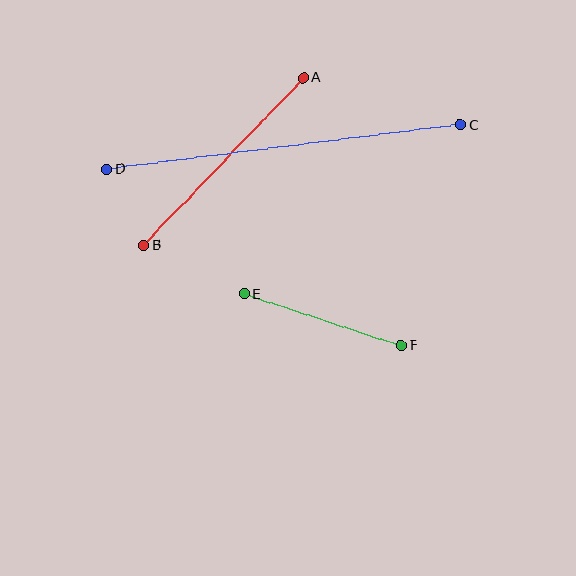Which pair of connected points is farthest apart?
Points C and D are farthest apart.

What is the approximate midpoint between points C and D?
The midpoint is at approximately (284, 147) pixels.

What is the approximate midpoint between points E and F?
The midpoint is at approximately (323, 320) pixels.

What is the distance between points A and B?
The distance is approximately 231 pixels.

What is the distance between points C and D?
The distance is approximately 357 pixels.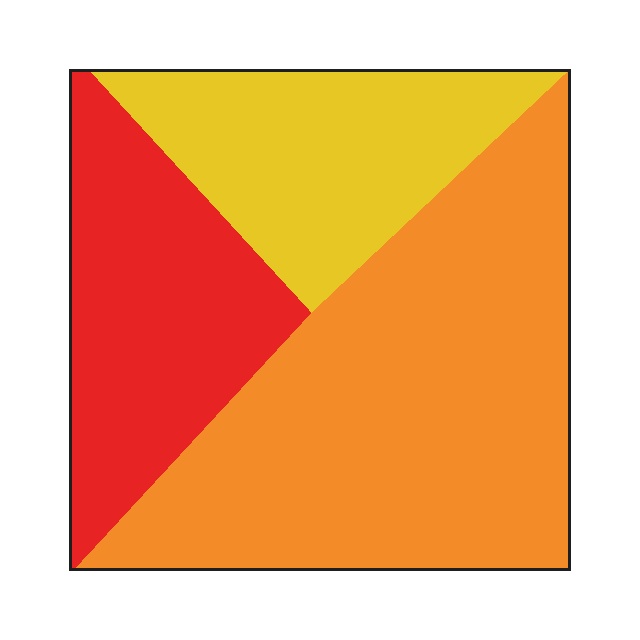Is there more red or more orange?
Orange.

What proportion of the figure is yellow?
Yellow covers roughly 25% of the figure.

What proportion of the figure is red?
Red takes up between a sixth and a third of the figure.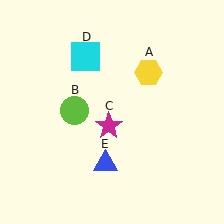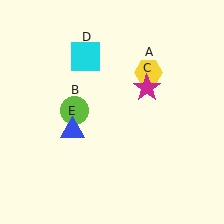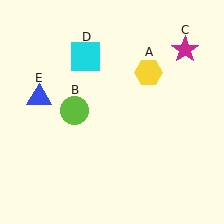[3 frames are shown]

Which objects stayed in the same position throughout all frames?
Yellow hexagon (object A) and lime circle (object B) and cyan square (object D) remained stationary.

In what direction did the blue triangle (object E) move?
The blue triangle (object E) moved up and to the left.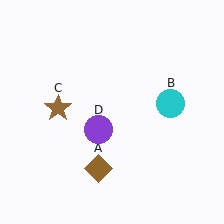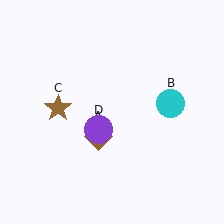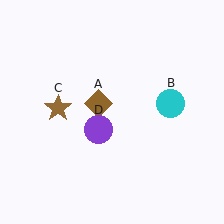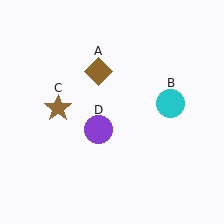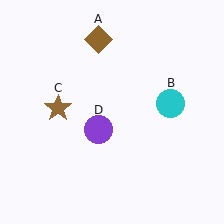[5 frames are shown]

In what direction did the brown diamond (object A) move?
The brown diamond (object A) moved up.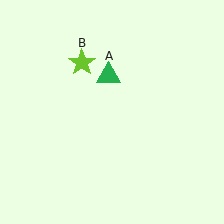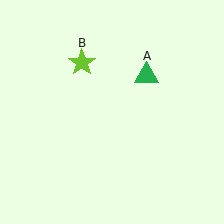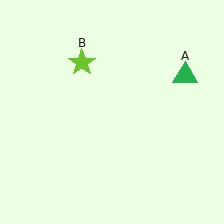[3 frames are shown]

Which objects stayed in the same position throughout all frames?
Lime star (object B) remained stationary.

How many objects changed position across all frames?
1 object changed position: green triangle (object A).